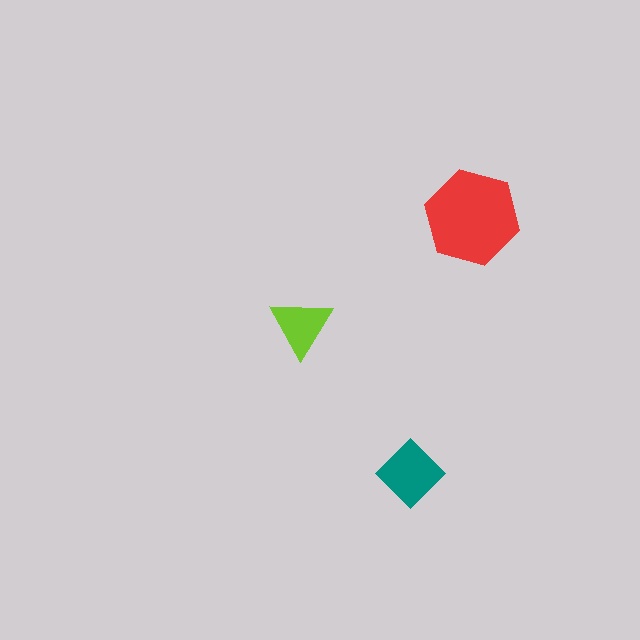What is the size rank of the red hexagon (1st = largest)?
1st.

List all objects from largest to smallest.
The red hexagon, the teal diamond, the lime triangle.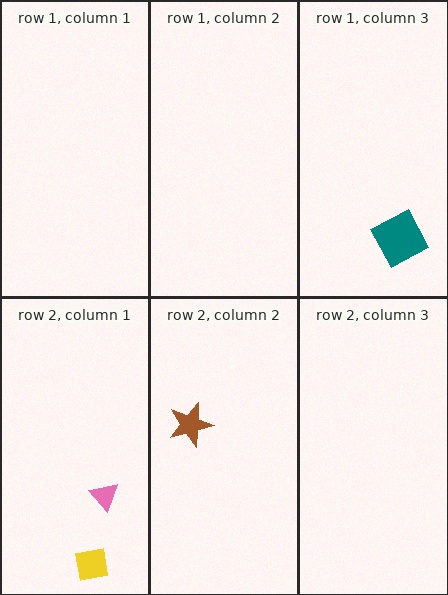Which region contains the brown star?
The row 2, column 2 region.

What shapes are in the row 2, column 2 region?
The brown star.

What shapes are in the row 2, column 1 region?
The pink triangle, the yellow square.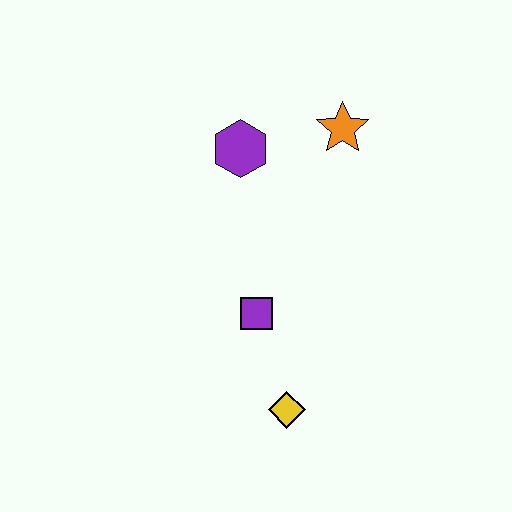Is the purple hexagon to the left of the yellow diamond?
Yes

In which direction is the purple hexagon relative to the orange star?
The purple hexagon is to the left of the orange star.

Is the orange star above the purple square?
Yes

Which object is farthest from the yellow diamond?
The orange star is farthest from the yellow diamond.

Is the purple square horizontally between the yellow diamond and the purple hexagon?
Yes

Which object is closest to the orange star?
The purple hexagon is closest to the orange star.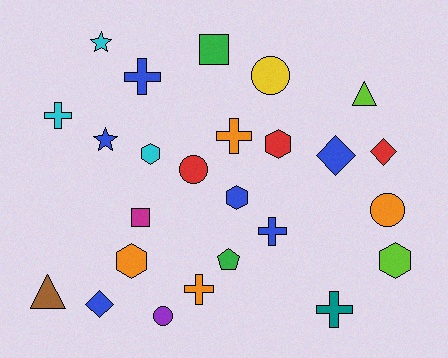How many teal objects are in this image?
There is 1 teal object.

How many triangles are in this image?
There are 2 triangles.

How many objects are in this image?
There are 25 objects.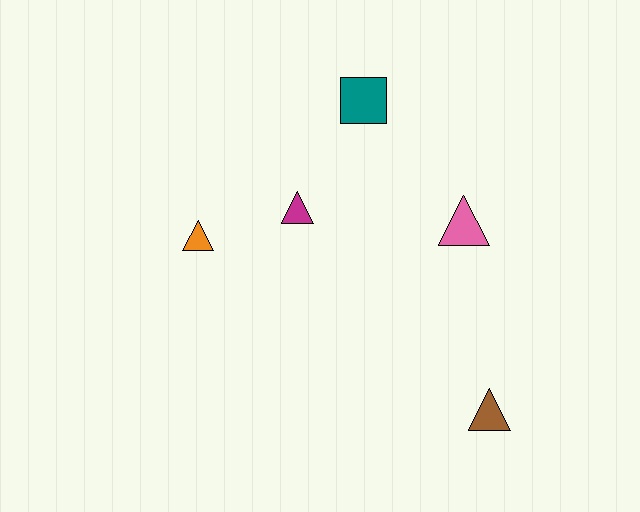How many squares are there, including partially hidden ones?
There is 1 square.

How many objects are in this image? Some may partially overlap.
There are 5 objects.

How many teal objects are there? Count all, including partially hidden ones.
There is 1 teal object.